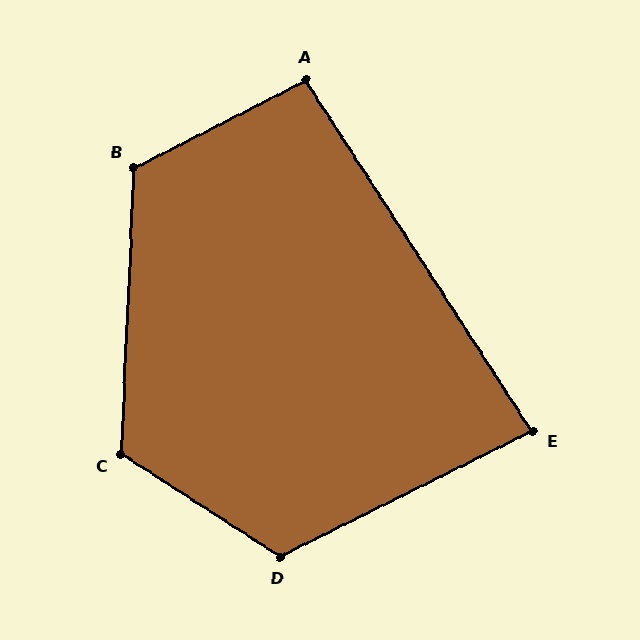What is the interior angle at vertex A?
Approximately 96 degrees (obtuse).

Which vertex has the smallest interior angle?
E, at approximately 84 degrees.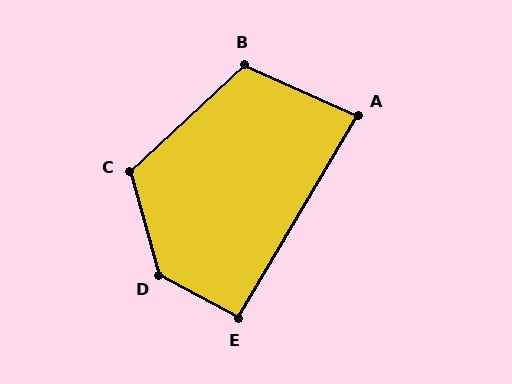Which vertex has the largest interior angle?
D, at approximately 134 degrees.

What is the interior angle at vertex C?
Approximately 117 degrees (obtuse).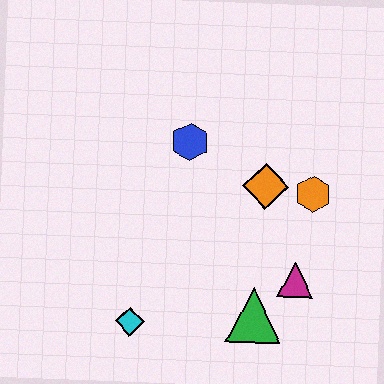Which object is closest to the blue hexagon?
The orange diamond is closest to the blue hexagon.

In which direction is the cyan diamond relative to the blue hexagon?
The cyan diamond is below the blue hexagon.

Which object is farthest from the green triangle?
The blue hexagon is farthest from the green triangle.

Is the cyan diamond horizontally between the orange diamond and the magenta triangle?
No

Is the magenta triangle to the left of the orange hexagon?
Yes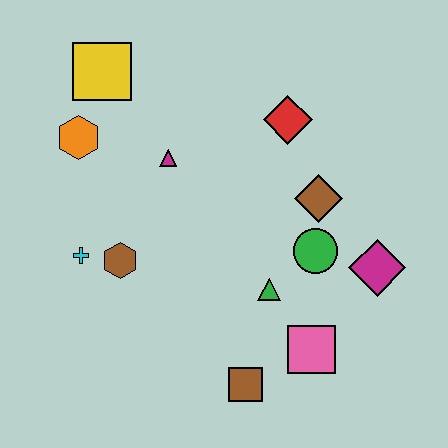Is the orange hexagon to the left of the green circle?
Yes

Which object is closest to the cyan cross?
The brown hexagon is closest to the cyan cross.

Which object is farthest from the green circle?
The yellow square is farthest from the green circle.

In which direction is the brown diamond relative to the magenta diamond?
The brown diamond is above the magenta diamond.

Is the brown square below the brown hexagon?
Yes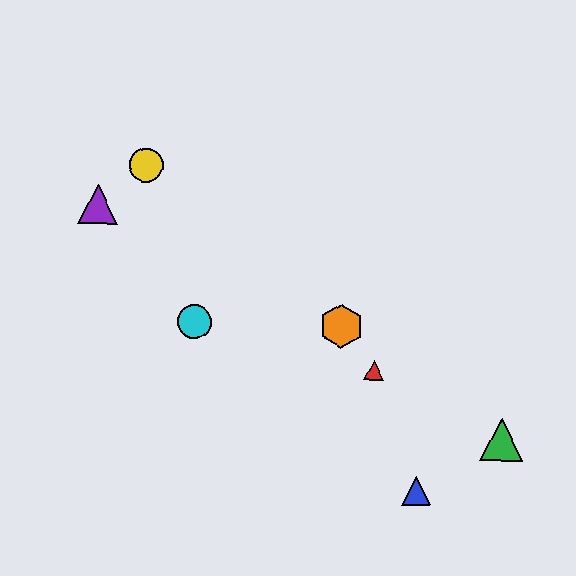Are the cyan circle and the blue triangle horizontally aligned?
No, the cyan circle is at y≈322 and the blue triangle is at y≈491.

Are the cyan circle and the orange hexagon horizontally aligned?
Yes, both are at y≈322.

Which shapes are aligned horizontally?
The orange hexagon, the cyan circle are aligned horizontally.